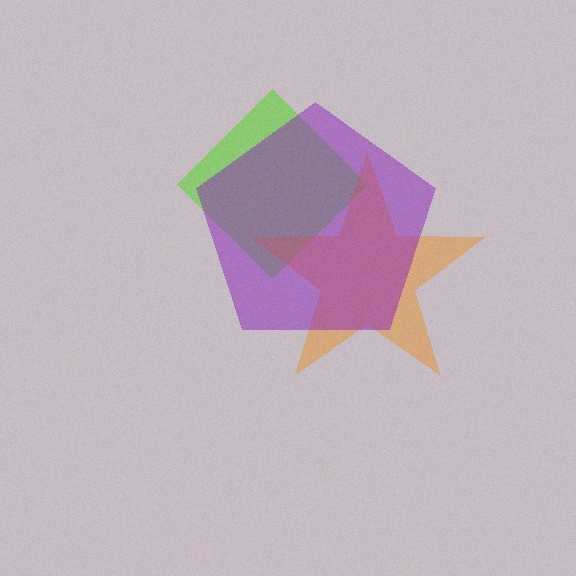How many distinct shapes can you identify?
There are 3 distinct shapes: a lime diamond, an orange star, a purple pentagon.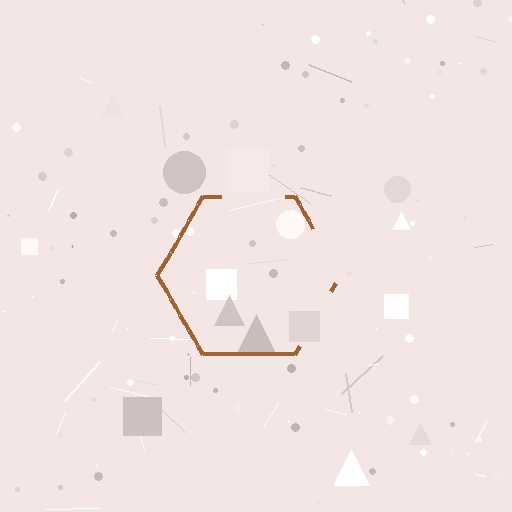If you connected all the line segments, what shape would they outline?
They would outline a hexagon.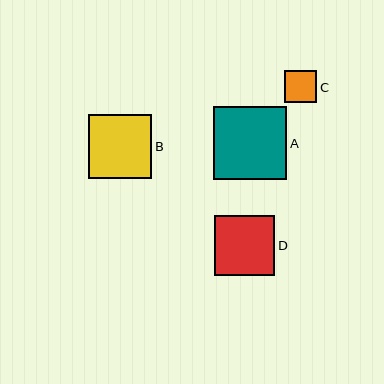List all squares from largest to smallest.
From largest to smallest: A, B, D, C.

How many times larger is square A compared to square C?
Square A is approximately 2.3 times the size of square C.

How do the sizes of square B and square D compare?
Square B and square D are approximately the same size.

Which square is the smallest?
Square C is the smallest with a size of approximately 32 pixels.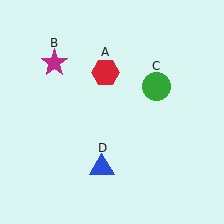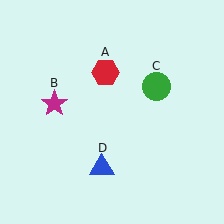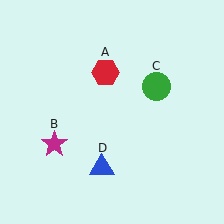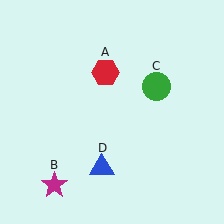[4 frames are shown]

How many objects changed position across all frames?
1 object changed position: magenta star (object B).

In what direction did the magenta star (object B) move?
The magenta star (object B) moved down.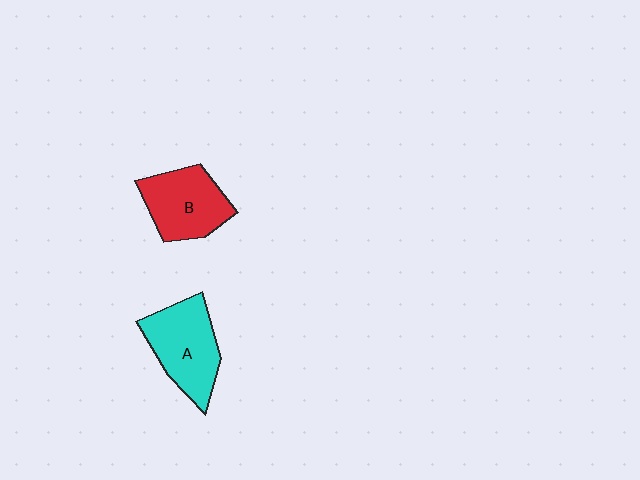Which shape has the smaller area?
Shape B (red).